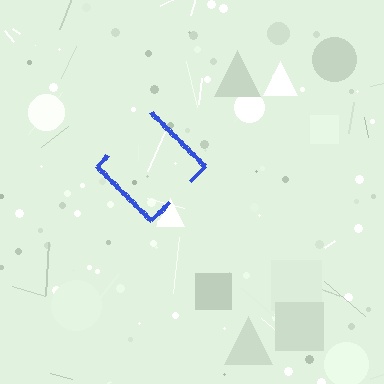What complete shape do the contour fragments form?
The contour fragments form a diamond.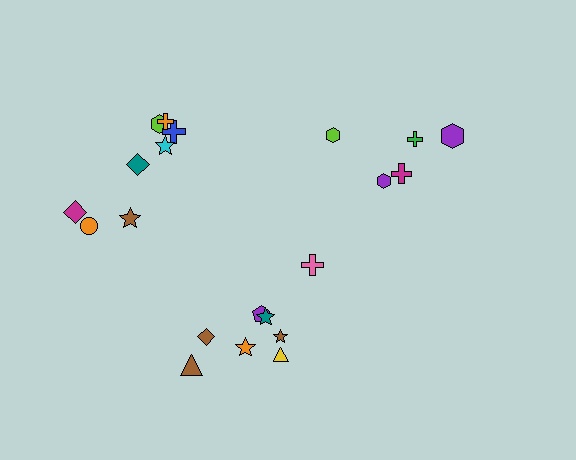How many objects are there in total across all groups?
There are 21 objects.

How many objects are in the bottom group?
There are 8 objects.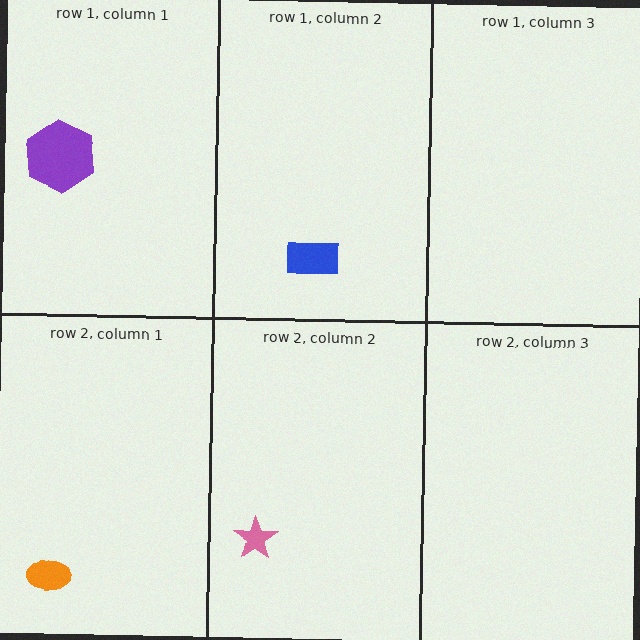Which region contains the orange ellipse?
The row 2, column 1 region.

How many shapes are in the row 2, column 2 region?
1.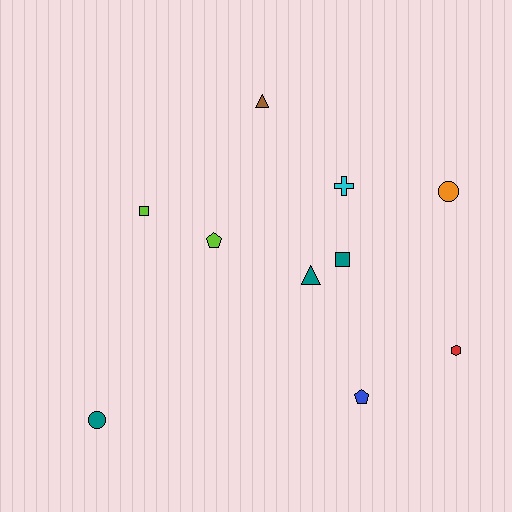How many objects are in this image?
There are 10 objects.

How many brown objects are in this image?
There is 1 brown object.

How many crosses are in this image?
There is 1 cross.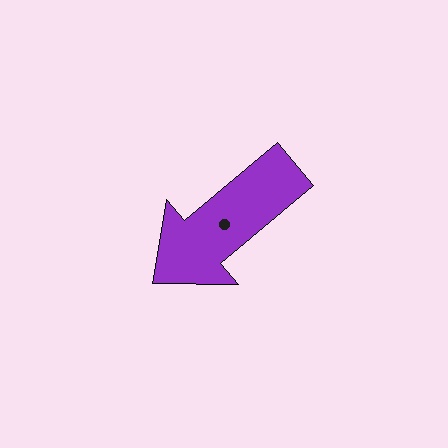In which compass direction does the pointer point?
Southwest.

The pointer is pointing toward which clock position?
Roughly 8 o'clock.